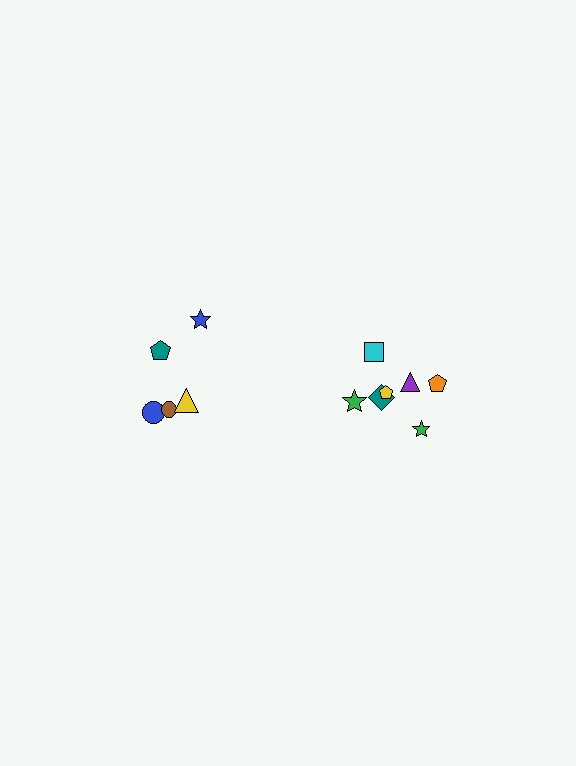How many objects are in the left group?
There are 5 objects.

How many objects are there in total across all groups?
There are 12 objects.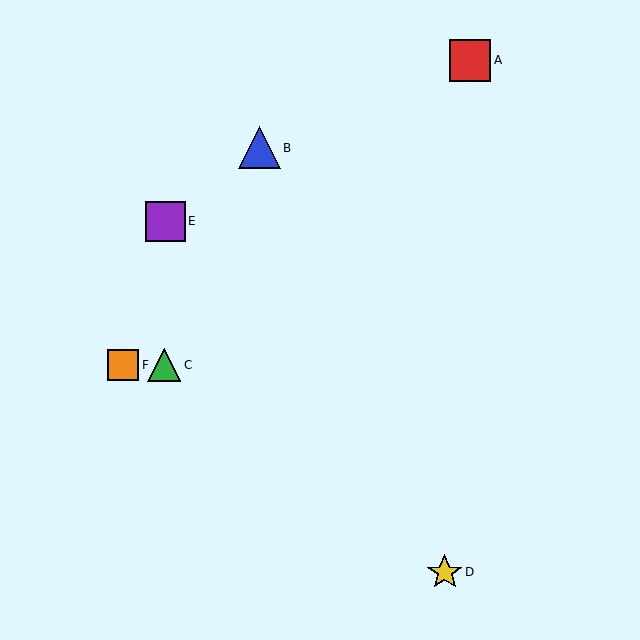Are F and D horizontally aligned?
No, F is at y≈365 and D is at y≈572.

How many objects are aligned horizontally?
2 objects (C, F) are aligned horizontally.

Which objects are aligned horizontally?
Objects C, F are aligned horizontally.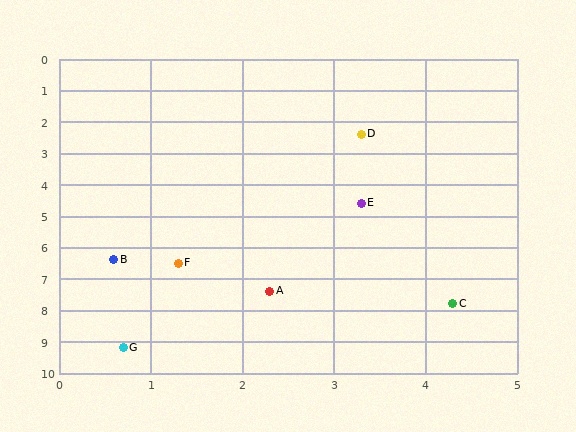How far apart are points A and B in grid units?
Points A and B are about 2.0 grid units apart.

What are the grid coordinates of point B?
Point B is at approximately (0.6, 6.4).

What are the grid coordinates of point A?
Point A is at approximately (2.3, 7.4).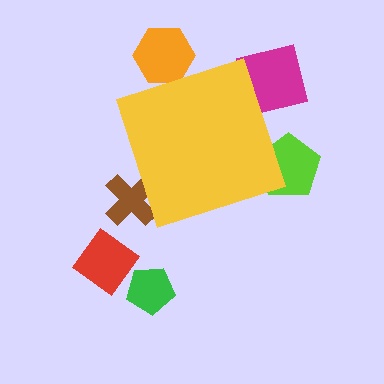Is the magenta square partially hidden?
Yes, the magenta square is partially hidden behind the yellow diamond.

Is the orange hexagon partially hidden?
Yes, the orange hexagon is partially hidden behind the yellow diamond.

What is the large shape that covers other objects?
A yellow diamond.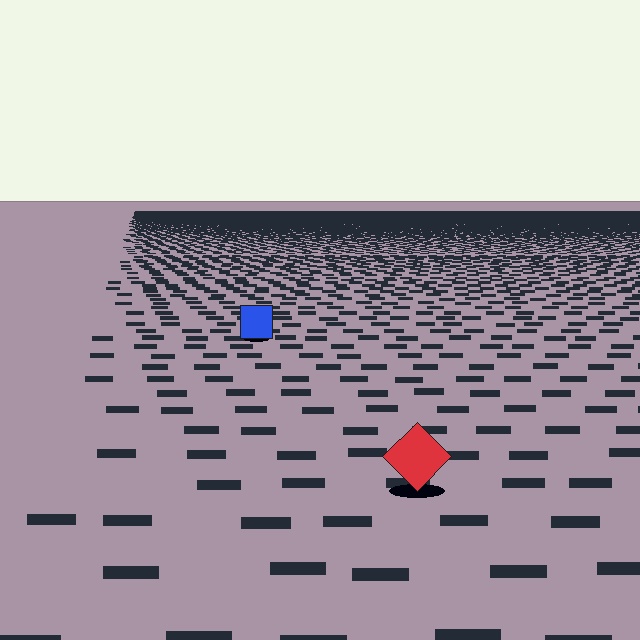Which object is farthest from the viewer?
The blue square is farthest from the viewer. It appears smaller and the ground texture around it is denser.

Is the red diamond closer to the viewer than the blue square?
Yes. The red diamond is closer — you can tell from the texture gradient: the ground texture is coarser near it.